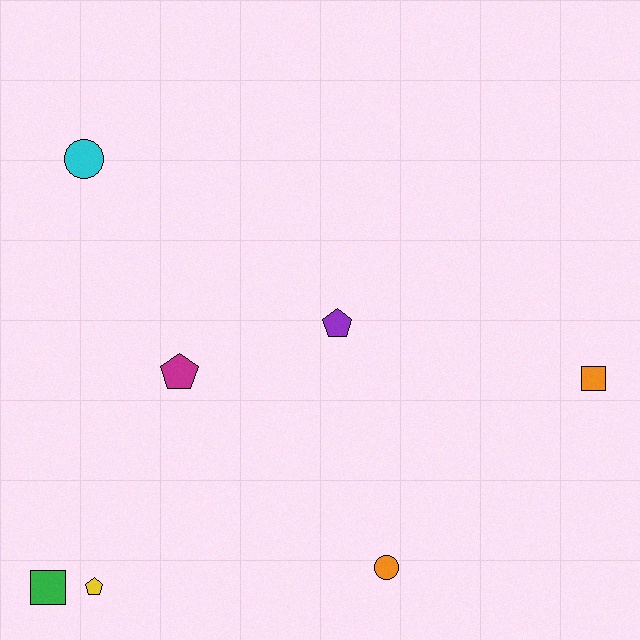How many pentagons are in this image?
There are 3 pentagons.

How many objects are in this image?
There are 7 objects.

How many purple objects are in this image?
There is 1 purple object.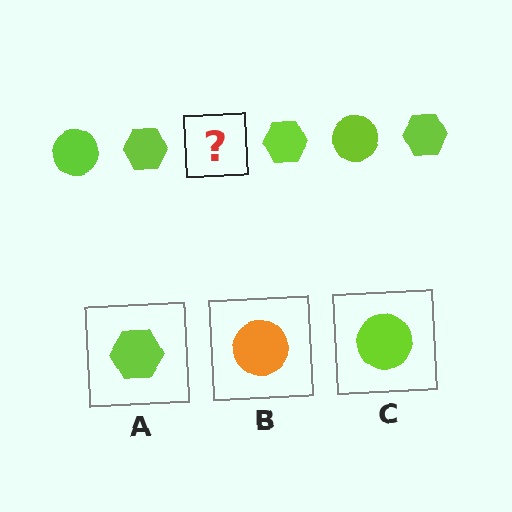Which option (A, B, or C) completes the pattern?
C.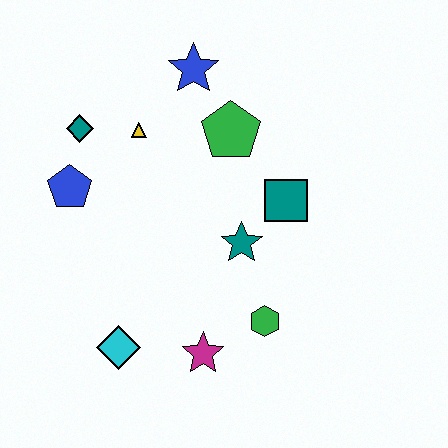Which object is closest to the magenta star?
The green hexagon is closest to the magenta star.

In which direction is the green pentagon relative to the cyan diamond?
The green pentagon is above the cyan diamond.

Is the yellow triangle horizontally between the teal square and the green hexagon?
No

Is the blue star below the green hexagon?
No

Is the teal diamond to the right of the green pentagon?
No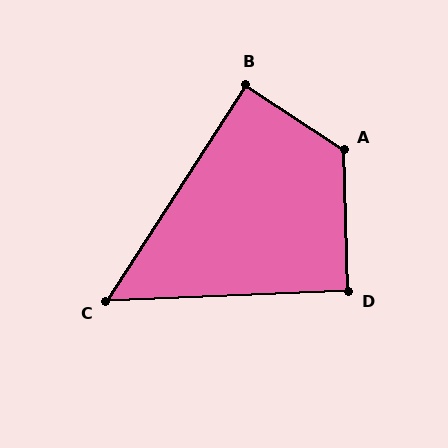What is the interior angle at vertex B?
Approximately 89 degrees (approximately right).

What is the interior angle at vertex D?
Approximately 91 degrees (approximately right).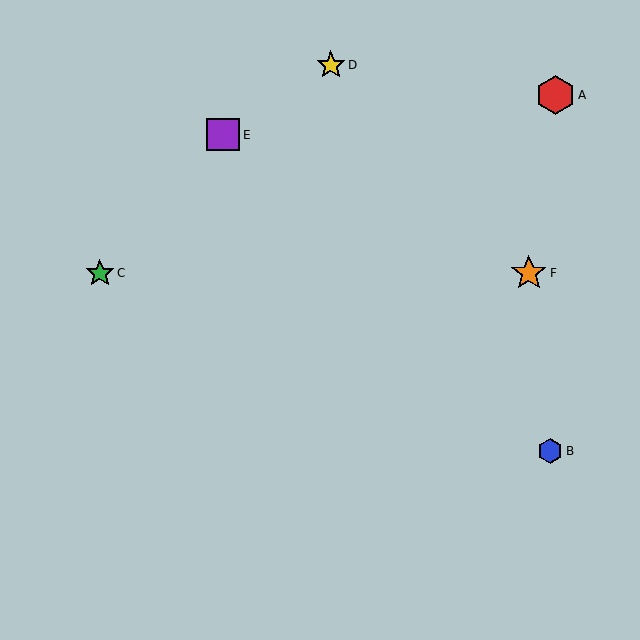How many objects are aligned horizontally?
2 objects (C, F) are aligned horizontally.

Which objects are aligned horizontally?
Objects C, F are aligned horizontally.